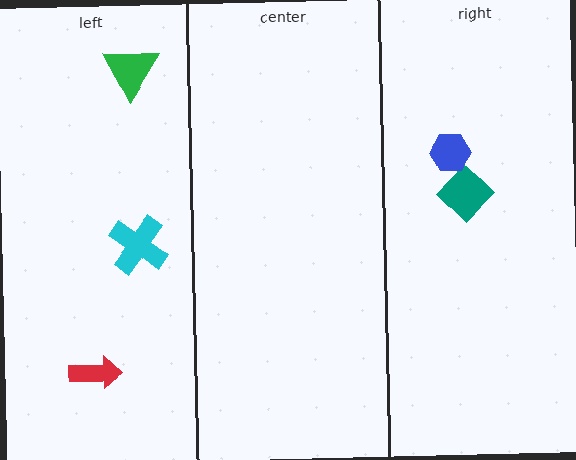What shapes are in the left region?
The green triangle, the red arrow, the cyan cross.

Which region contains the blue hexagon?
The right region.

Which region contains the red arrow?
The left region.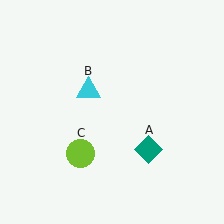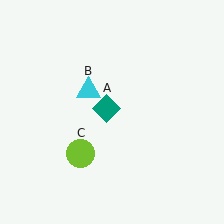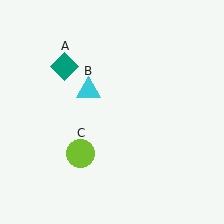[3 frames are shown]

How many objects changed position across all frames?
1 object changed position: teal diamond (object A).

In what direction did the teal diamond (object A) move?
The teal diamond (object A) moved up and to the left.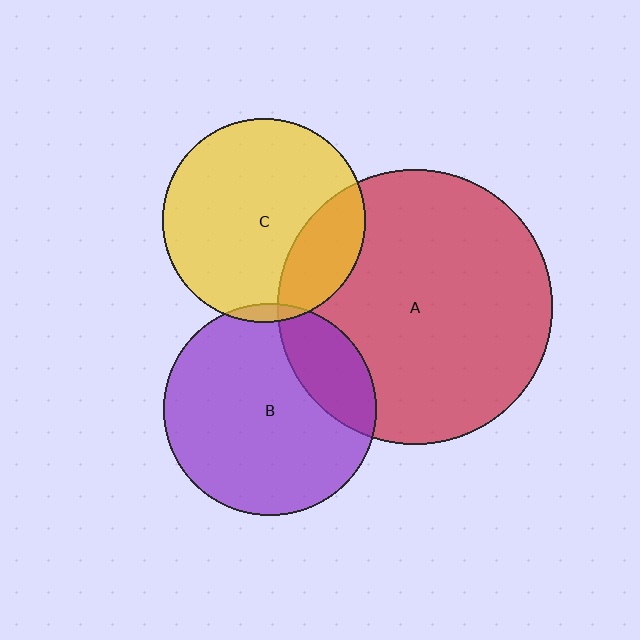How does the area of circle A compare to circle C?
Approximately 1.8 times.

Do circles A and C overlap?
Yes.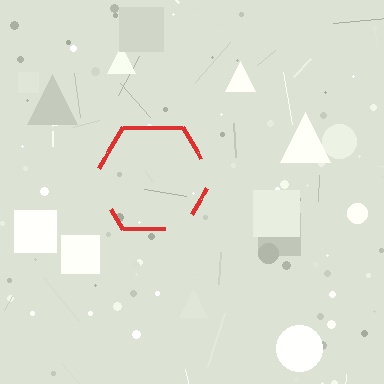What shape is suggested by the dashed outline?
The dashed outline suggests a hexagon.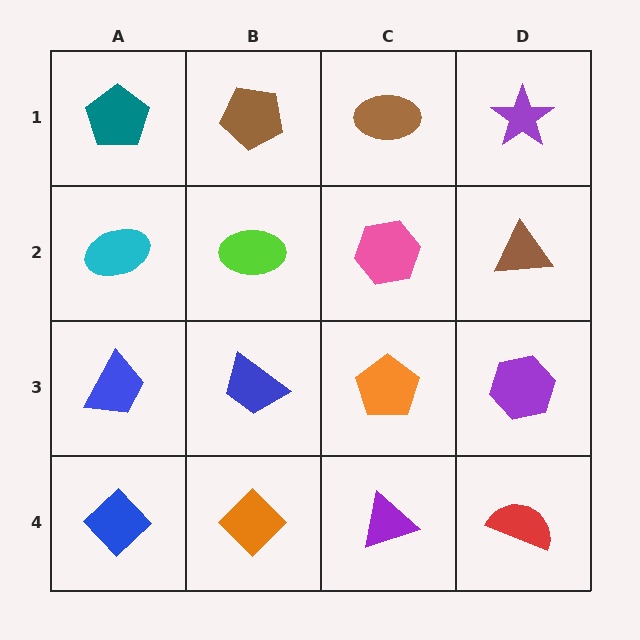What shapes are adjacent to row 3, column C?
A pink hexagon (row 2, column C), a purple triangle (row 4, column C), a blue trapezoid (row 3, column B), a purple hexagon (row 3, column D).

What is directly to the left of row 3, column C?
A blue trapezoid.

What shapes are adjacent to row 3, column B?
A lime ellipse (row 2, column B), an orange diamond (row 4, column B), a blue trapezoid (row 3, column A), an orange pentagon (row 3, column C).